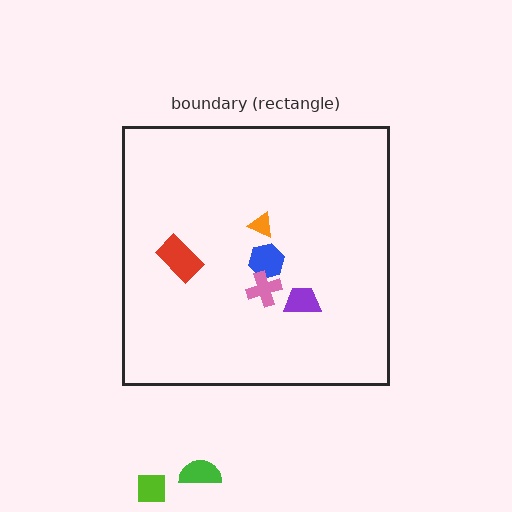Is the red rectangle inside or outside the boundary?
Inside.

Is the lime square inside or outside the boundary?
Outside.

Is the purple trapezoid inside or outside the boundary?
Inside.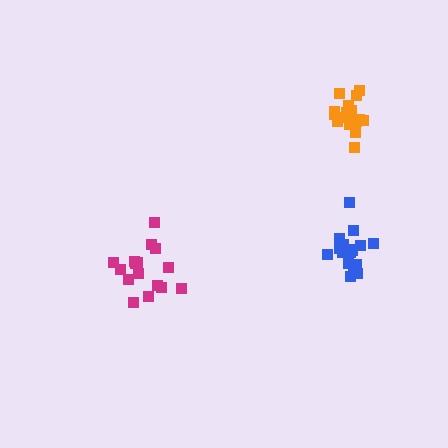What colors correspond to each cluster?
The clusters are colored: orange, magenta, blue.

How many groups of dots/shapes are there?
There are 3 groups.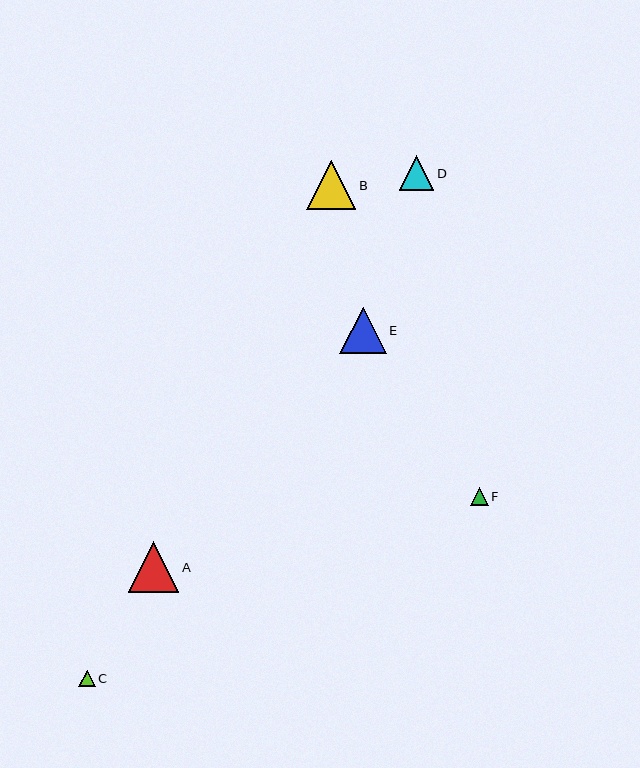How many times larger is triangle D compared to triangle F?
Triangle D is approximately 2.0 times the size of triangle F.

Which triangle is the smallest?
Triangle C is the smallest with a size of approximately 17 pixels.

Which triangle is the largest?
Triangle A is the largest with a size of approximately 51 pixels.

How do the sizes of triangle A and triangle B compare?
Triangle A and triangle B are approximately the same size.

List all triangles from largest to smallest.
From largest to smallest: A, B, E, D, F, C.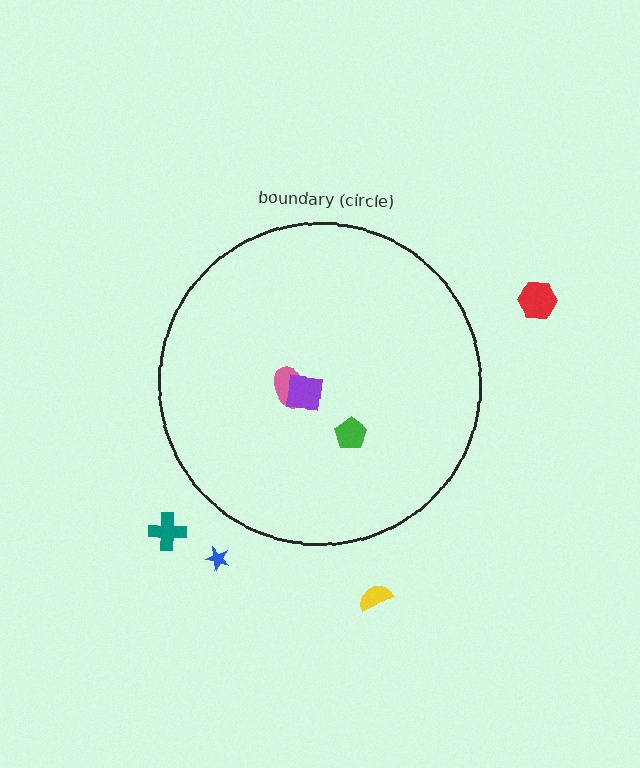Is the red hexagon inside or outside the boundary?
Outside.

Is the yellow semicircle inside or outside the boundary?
Outside.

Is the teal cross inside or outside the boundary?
Outside.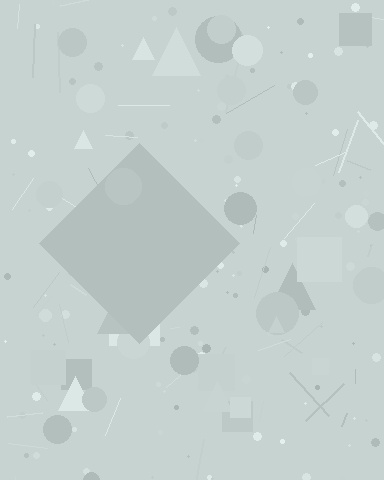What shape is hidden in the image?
A diamond is hidden in the image.